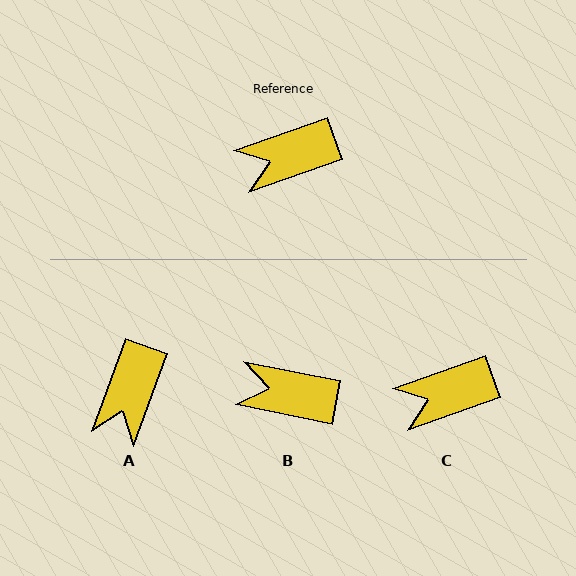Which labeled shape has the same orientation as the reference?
C.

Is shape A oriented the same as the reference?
No, it is off by about 51 degrees.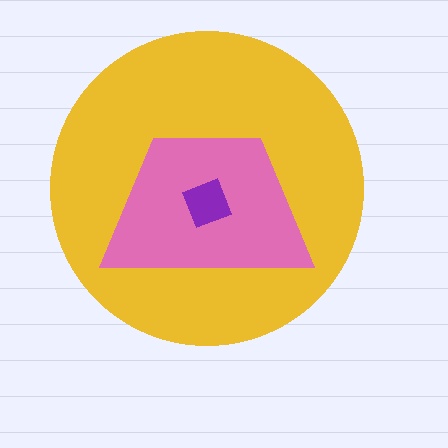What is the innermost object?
The purple diamond.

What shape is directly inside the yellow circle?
The pink trapezoid.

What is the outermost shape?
The yellow circle.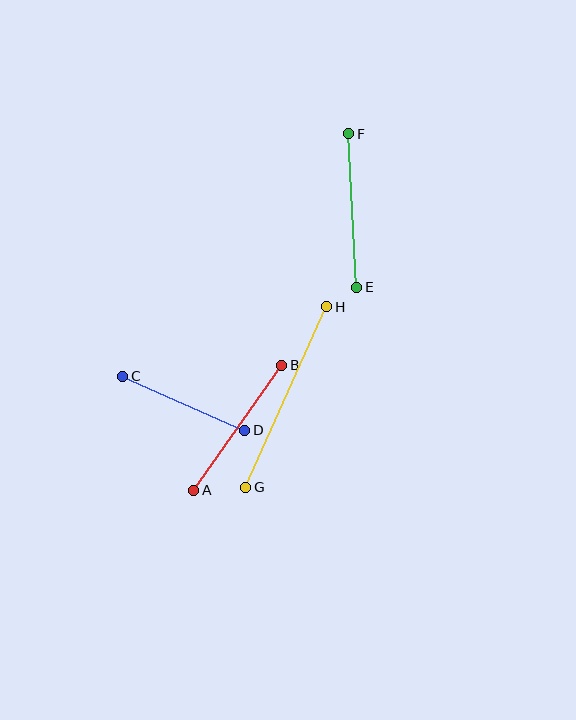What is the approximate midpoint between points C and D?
The midpoint is at approximately (184, 403) pixels.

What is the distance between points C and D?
The distance is approximately 133 pixels.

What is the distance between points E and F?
The distance is approximately 153 pixels.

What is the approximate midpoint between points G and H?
The midpoint is at approximately (286, 397) pixels.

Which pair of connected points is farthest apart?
Points G and H are farthest apart.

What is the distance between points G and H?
The distance is approximately 198 pixels.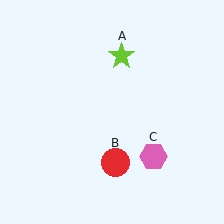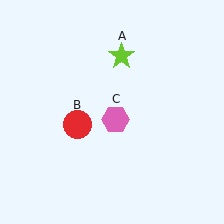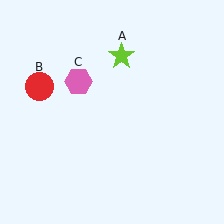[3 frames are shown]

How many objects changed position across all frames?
2 objects changed position: red circle (object B), pink hexagon (object C).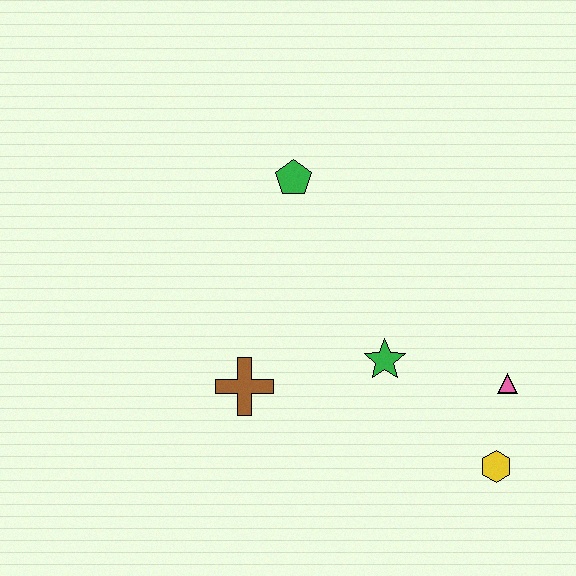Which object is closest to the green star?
The pink triangle is closest to the green star.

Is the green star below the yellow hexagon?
No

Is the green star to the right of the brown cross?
Yes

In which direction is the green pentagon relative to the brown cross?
The green pentagon is above the brown cross.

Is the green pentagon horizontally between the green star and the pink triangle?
No